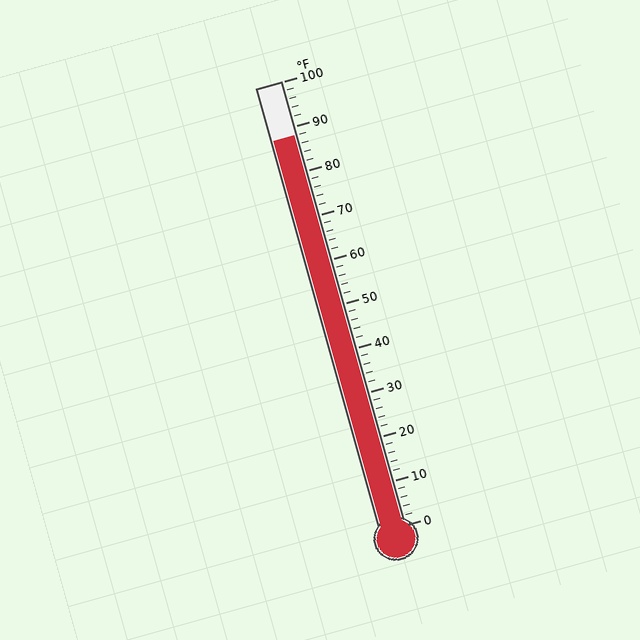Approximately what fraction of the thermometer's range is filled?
The thermometer is filled to approximately 90% of its range.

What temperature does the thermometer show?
The thermometer shows approximately 88°F.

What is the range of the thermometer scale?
The thermometer scale ranges from 0°F to 100°F.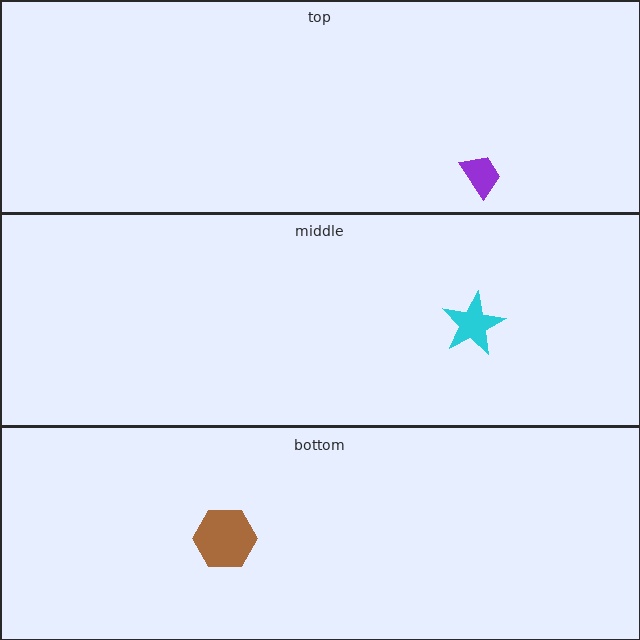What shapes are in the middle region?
The cyan star.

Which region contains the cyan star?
The middle region.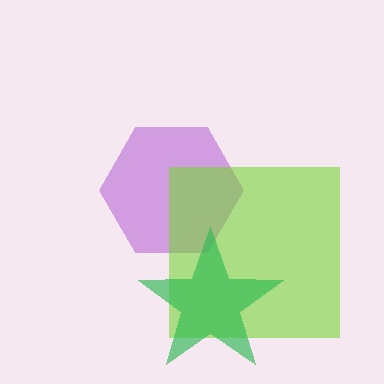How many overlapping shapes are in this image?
There are 3 overlapping shapes in the image.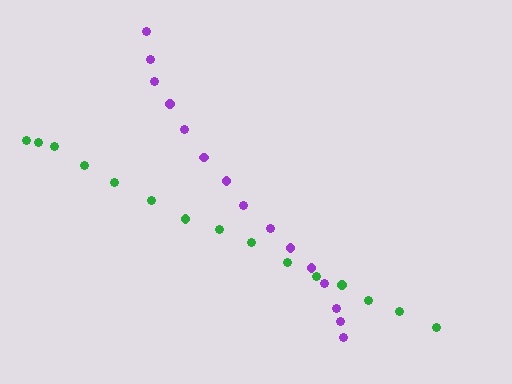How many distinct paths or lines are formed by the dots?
There are 2 distinct paths.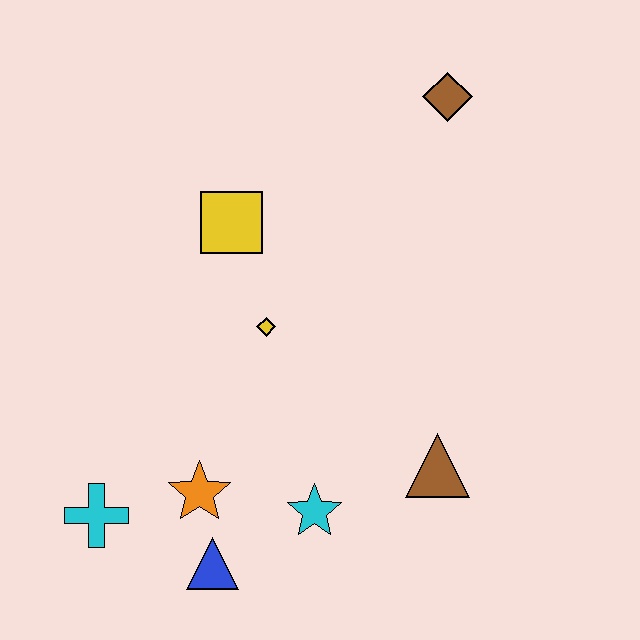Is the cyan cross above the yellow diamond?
No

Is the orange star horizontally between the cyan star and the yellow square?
No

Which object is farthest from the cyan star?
The brown diamond is farthest from the cyan star.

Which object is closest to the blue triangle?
The orange star is closest to the blue triangle.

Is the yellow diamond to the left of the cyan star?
Yes